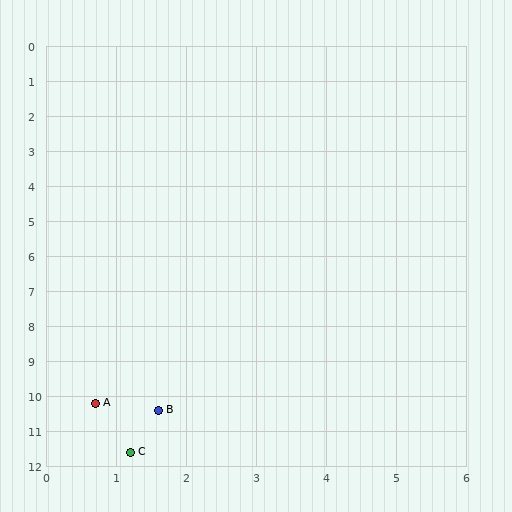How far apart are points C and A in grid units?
Points C and A are about 1.5 grid units apart.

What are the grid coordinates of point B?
Point B is at approximately (1.6, 10.4).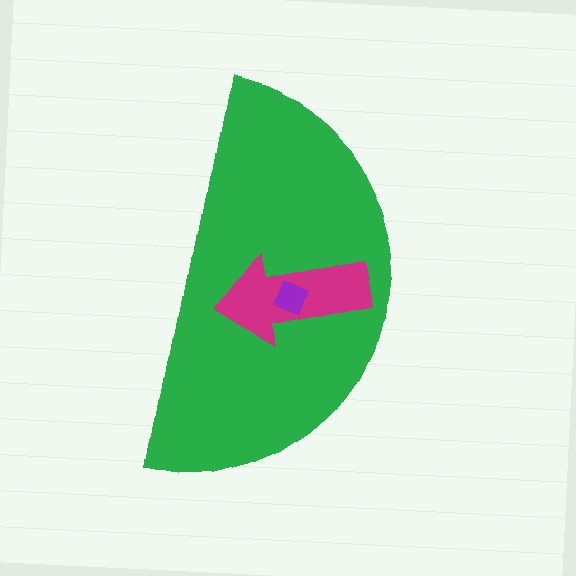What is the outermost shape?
The green semicircle.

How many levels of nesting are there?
3.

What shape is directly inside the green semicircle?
The magenta arrow.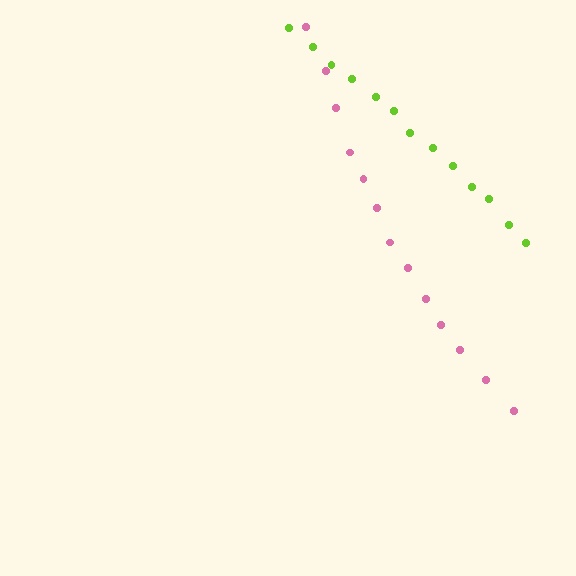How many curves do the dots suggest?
There are 2 distinct paths.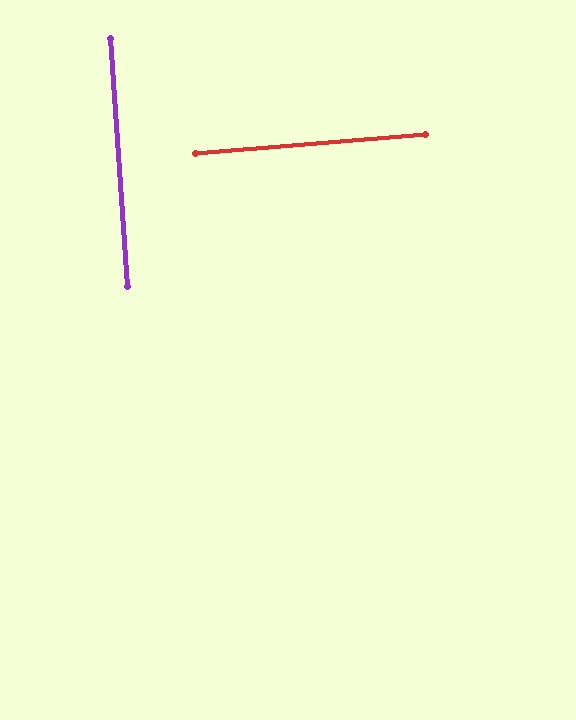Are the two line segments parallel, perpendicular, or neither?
Perpendicular — they meet at approximately 89°.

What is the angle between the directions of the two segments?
Approximately 89 degrees.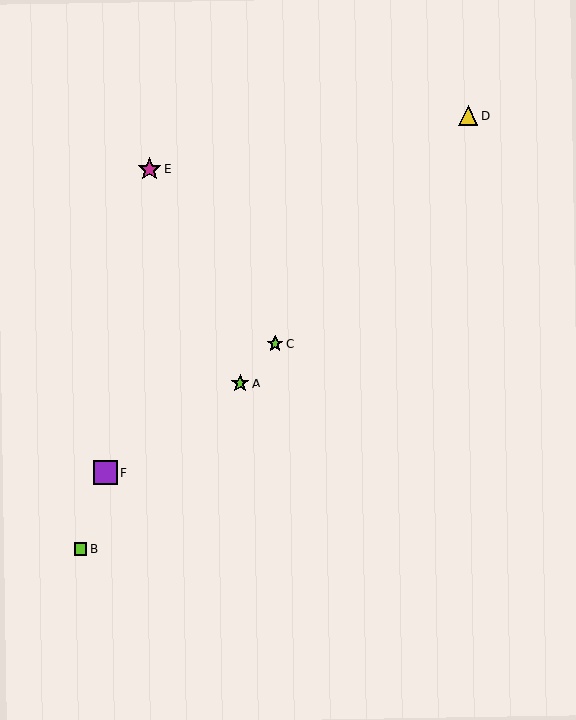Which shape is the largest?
The purple square (labeled F) is the largest.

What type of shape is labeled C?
Shape C is a lime star.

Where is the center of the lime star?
The center of the lime star is at (240, 383).